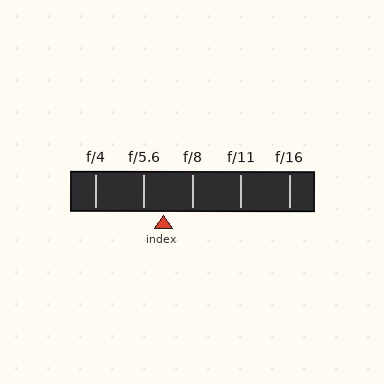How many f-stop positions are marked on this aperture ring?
There are 5 f-stop positions marked.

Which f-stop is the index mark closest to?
The index mark is closest to f/5.6.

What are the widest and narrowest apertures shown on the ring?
The widest aperture shown is f/4 and the narrowest is f/16.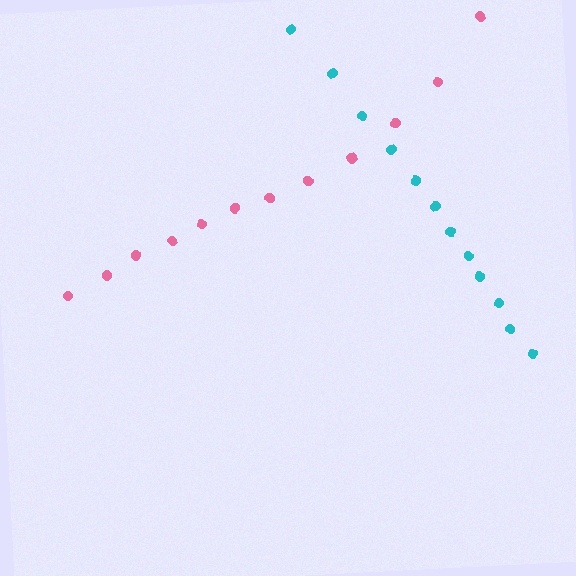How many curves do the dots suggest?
There are 2 distinct paths.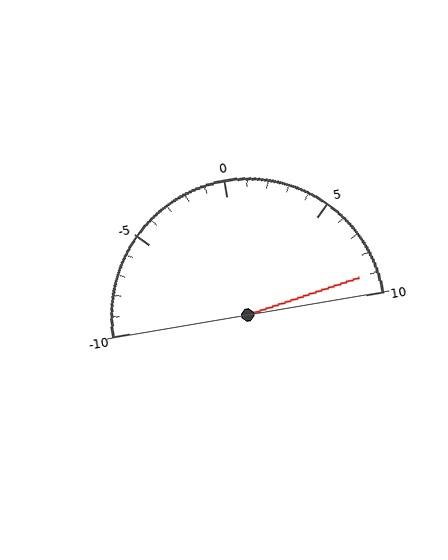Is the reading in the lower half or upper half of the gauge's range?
The reading is in the upper half of the range (-10 to 10).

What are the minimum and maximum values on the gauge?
The gauge ranges from -10 to 10.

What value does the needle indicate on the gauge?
The needle indicates approximately 9.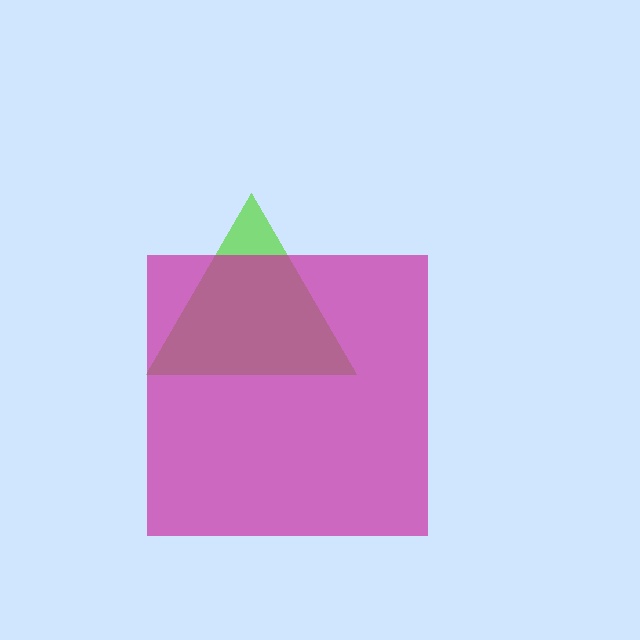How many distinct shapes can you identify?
There are 2 distinct shapes: a lime triangle, a magenta square.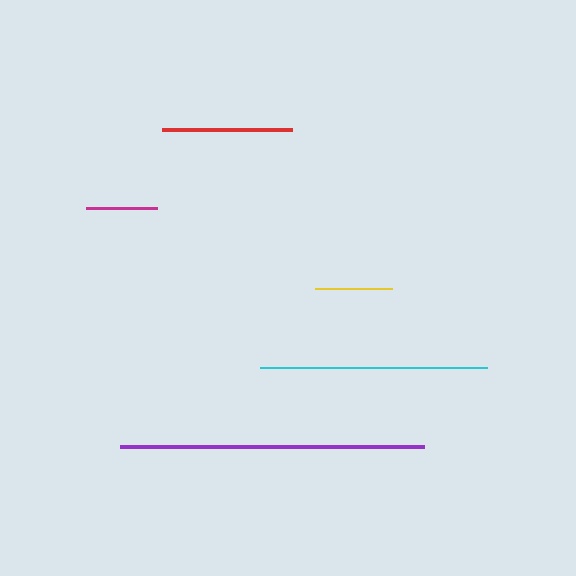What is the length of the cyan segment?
The cyan segment is approximately 227 pixels long.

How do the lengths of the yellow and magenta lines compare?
The yellow and magenta lines are approximately the same length.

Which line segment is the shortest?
The magenta line is the shortest at approximately 70 pixels.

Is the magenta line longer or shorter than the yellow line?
The yellow line is longer than the magenta line.